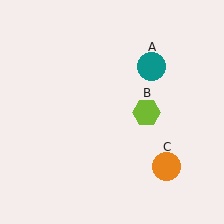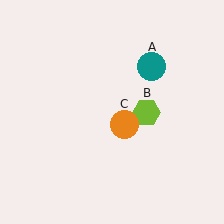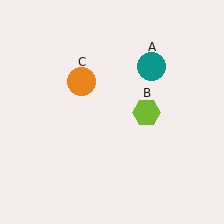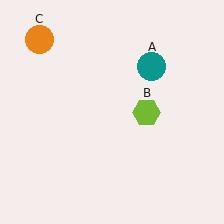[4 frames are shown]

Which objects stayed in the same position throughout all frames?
Teal circle (object A) and lime hexagon (object B) remained stationary.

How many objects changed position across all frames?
1 object changed position: orange circle (object C).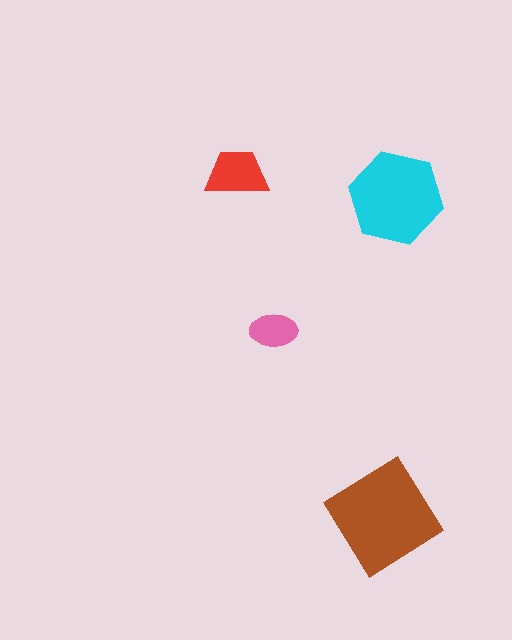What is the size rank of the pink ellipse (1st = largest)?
4th.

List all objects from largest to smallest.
The brown diamond, the cyan hexagon, the red trapezoid, the pink ellipse.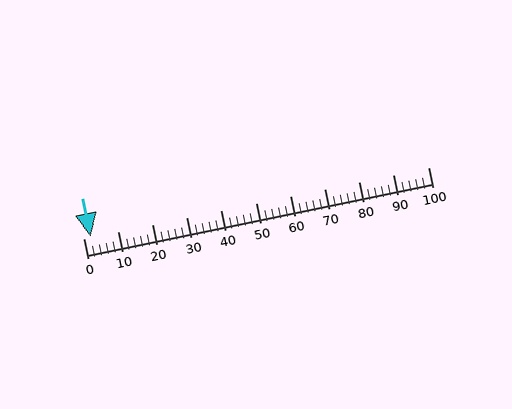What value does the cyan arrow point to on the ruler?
The cyan arrow points to approximately 2.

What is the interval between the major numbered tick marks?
The major tick marks are spaced 10 units apart.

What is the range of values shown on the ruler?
The ruler shows values from 0 to 100.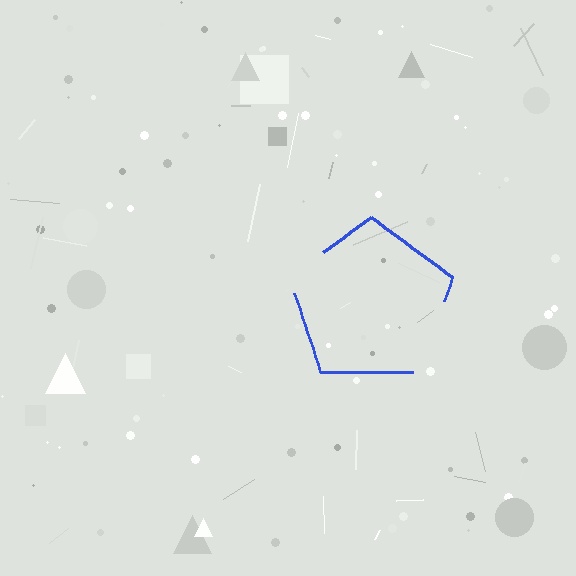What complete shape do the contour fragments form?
The contour fragments form a pentagon.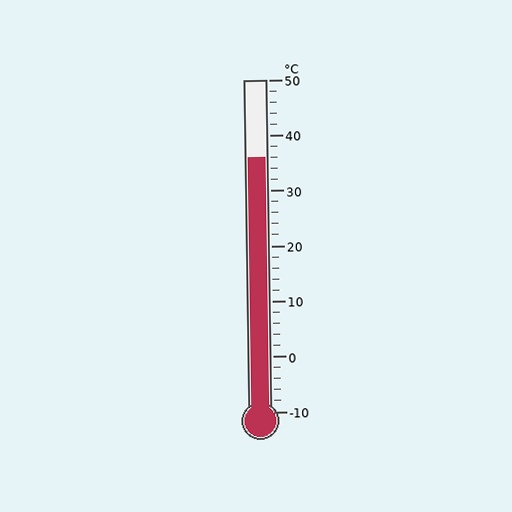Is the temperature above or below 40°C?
The temperature is below 40°C.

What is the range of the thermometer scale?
The thermometer scale ranges from -10°C to 50°C.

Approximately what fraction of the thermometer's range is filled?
The thermometer is filled to approximately 75% of its range.